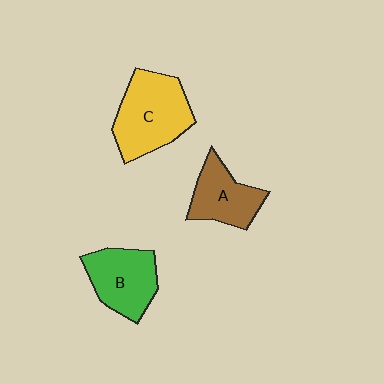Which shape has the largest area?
Shape C (yellow).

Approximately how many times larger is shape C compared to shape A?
Approximately 1.5 times.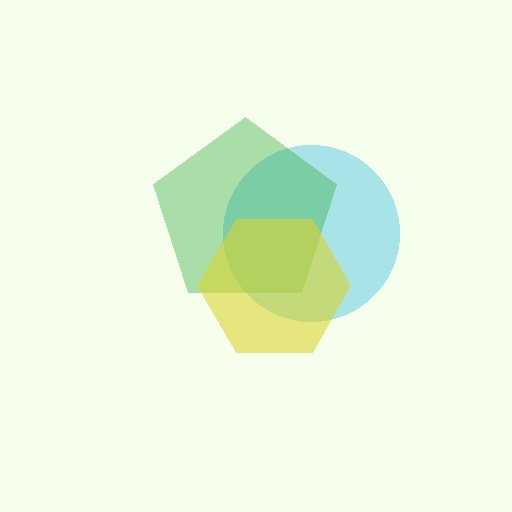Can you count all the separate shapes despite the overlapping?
Yes, there are 3 separate shapes.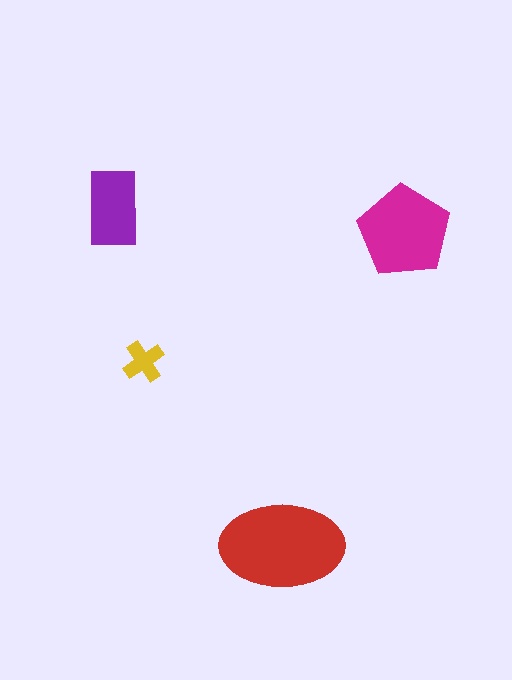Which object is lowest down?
The red ellipse is bottommost.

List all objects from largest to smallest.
The red ellipse, the magenta pentagon, the purple rectangle, the yellow cross.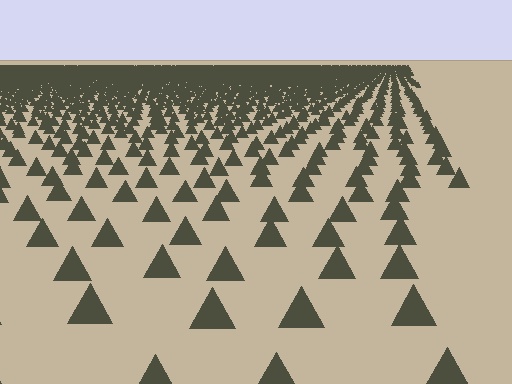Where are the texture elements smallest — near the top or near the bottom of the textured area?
Near the top.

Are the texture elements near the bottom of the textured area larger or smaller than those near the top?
Larger. Near the bottom, elements are closer to the viewer and appear at a bigger on-screen size.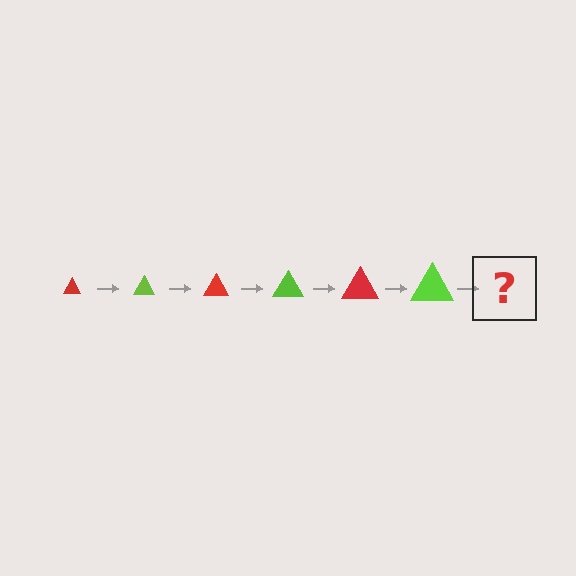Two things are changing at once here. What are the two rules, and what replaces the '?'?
The two rules are that the triangle grows larger each step and the color cycles through red and lime. The '?' should be a red triangle, larger than the previous one.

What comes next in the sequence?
The next element should be a red triangle, larger than the previous one.